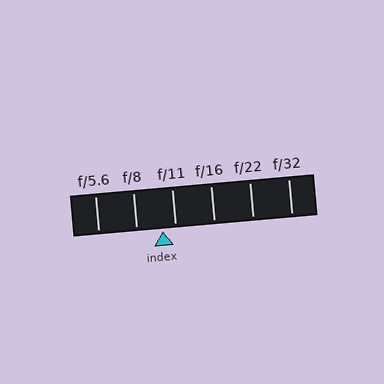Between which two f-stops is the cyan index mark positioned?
The index mark is between f/8 and f/11.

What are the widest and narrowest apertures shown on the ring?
The widest aperture shown is f/5.6 and the narrowest is f/32.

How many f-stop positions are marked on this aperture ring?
There are 6 f-stop positions marked.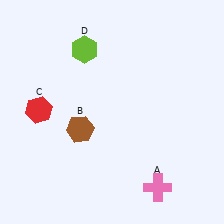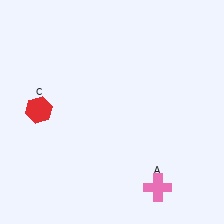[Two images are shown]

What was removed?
The lime hexagon (D), the brown hexagon (B) were removed in Image 2.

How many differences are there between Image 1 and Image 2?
There are 2 differences between the two images.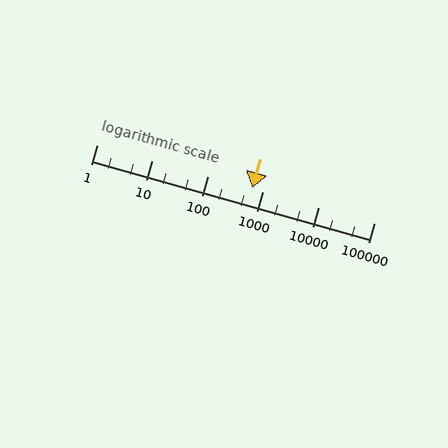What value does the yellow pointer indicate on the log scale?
The pointer indicates approximately 640.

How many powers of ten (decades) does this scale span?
The scale spans 5 decades, from 1 to 100000.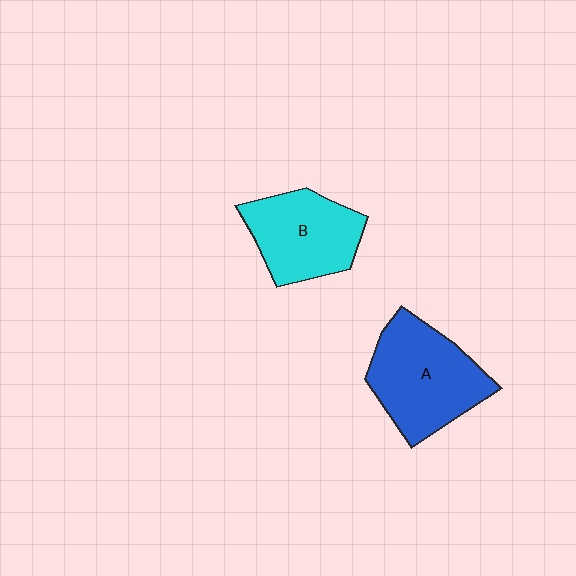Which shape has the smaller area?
Shape B (cyan).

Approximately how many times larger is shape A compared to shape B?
Approximately 1.2 times.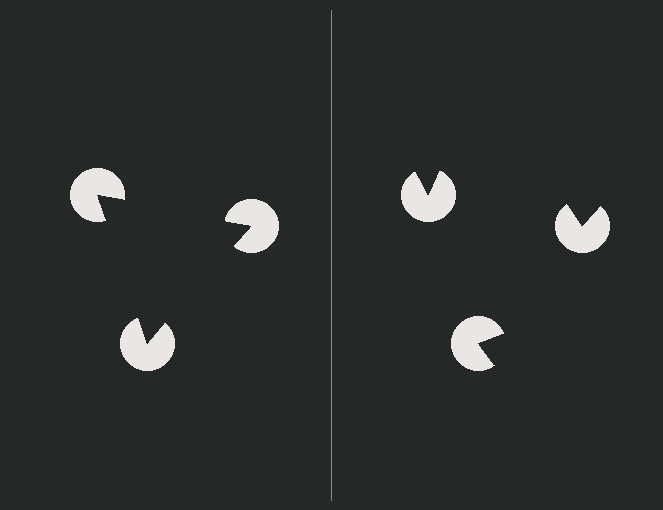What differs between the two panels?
The pac-man discs are positioned identically on both sides; only the wedge orientations differ. On the left they align to a triangle; on the right they are misaligned.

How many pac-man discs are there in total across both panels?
6 — 3 on each side.